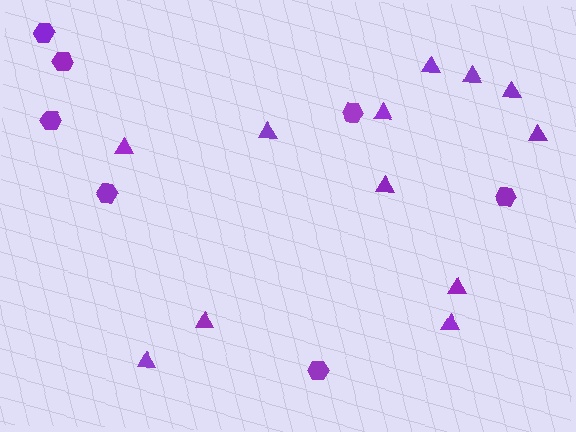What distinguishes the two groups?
There are 2 groups: one group of triangles (12) and one group of hexagons (7).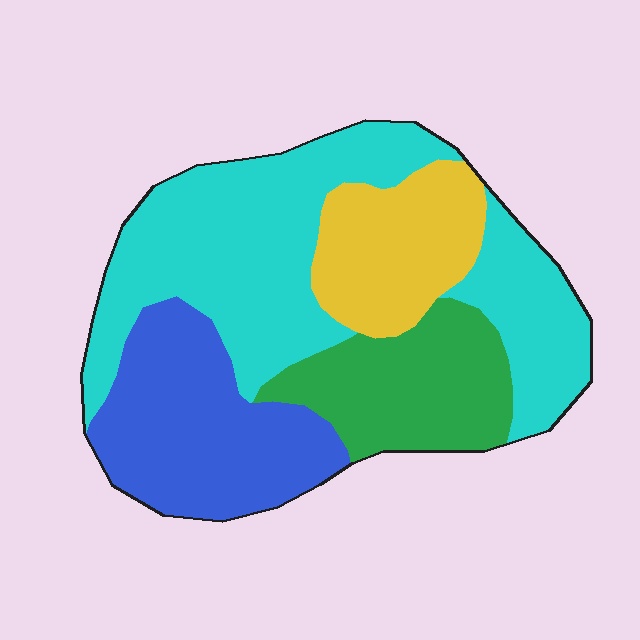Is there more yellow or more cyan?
Cyan.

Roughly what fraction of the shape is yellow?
Yellow covers about 15% of the shape.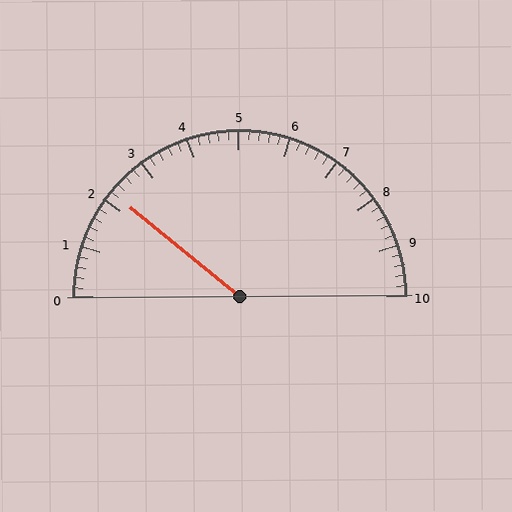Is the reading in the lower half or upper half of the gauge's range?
The reading is in the lower half of the range (0 to 10).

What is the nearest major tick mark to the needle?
The nearest major tick mark is 2.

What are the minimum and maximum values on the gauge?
The gauge ranges from 0 to 10.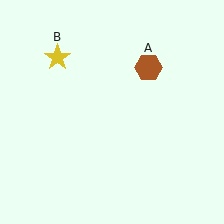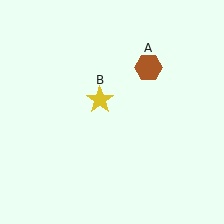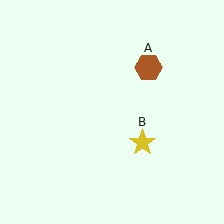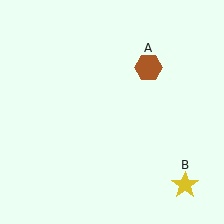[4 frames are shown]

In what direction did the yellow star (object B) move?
The yellow star (object B) moved down and to the right.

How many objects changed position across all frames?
1 object changed position: yellow star (object B).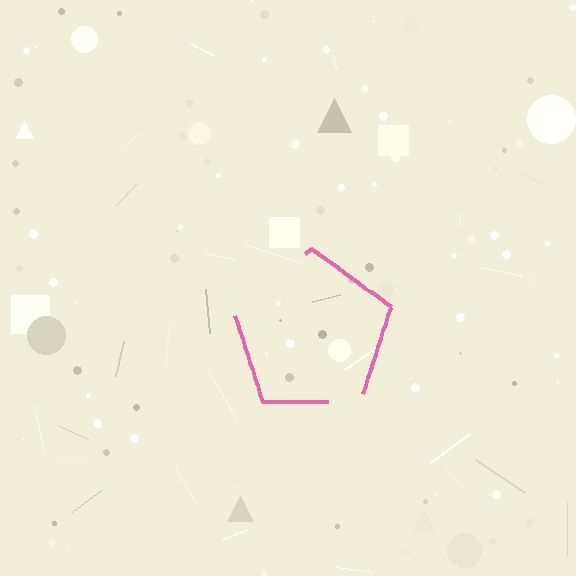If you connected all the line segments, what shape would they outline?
They would outline a pentagon.